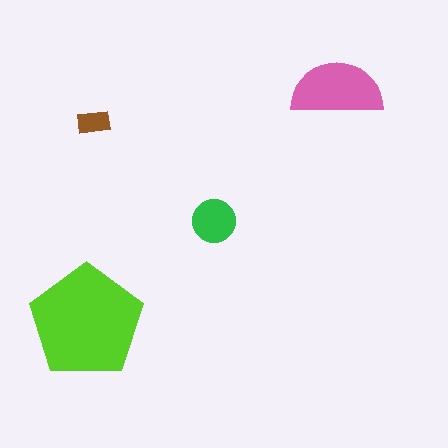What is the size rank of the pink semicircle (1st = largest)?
2nd.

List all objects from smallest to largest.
The brown rectangle, the green circle, the pink semicircle, the lime pentagon.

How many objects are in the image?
There are 4 objects in the image.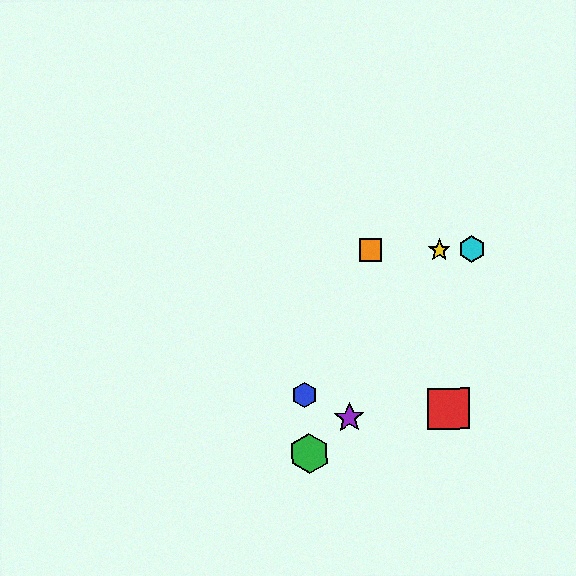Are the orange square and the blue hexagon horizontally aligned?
No, the orange square is at y≈250 and the blue hexagon is at y≈395.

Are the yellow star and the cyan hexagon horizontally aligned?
Yes, both are at y≈250.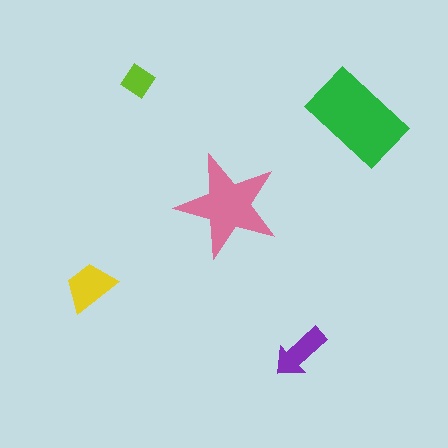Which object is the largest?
The green rectangle.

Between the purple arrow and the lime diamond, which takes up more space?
The purple arrow.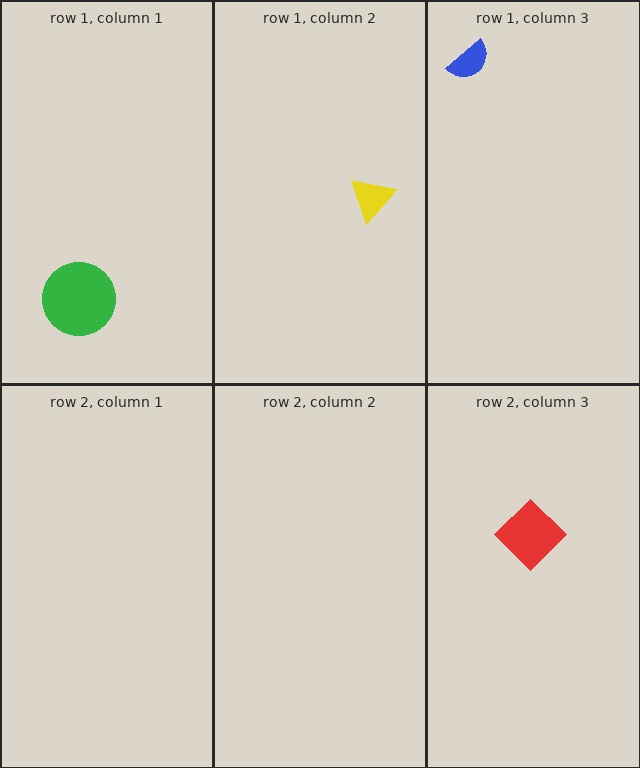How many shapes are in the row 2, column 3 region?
1.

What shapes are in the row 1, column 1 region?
The green circle.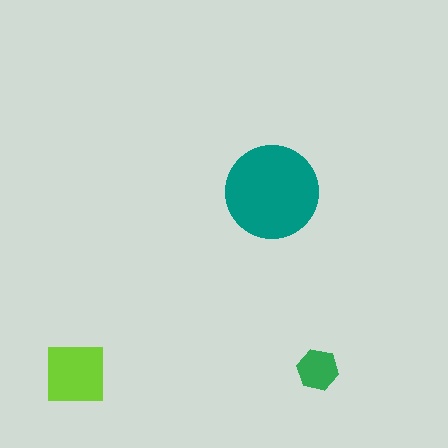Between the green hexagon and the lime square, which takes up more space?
The lime square.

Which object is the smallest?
The green hexagon.